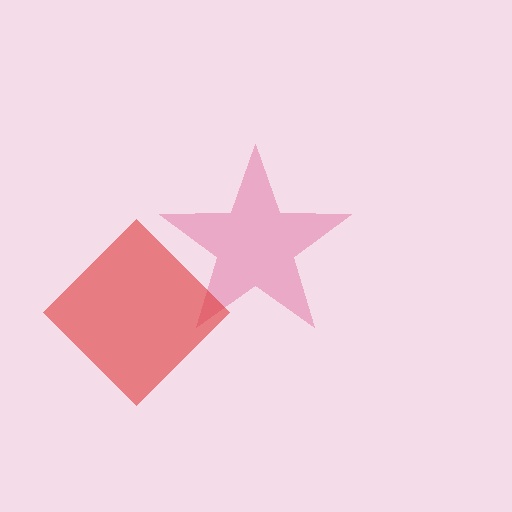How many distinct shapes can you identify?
There are 2 distinct shapes: a pink star, a red diamond.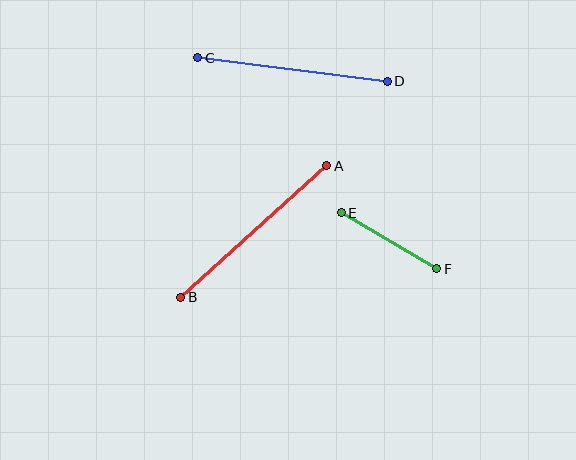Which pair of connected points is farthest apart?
Points A and B are farthest apart.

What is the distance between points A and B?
The distance is approximately 197 pixels.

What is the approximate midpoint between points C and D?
The midpoint is at approximately (293, 70) pixels.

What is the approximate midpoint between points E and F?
The midpoint is at approximately (389, 241) pixels.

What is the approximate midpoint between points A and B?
The midpoint is at approximately (254, 231) pixels.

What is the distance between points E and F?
The distance is approximately 111 pixels.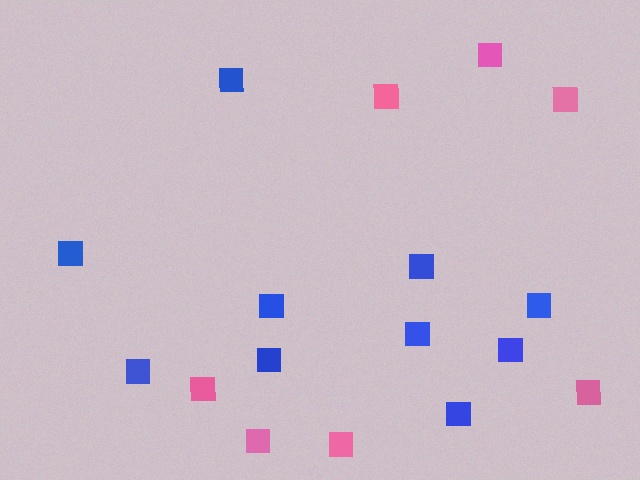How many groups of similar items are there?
There are 2 groups: one group of pink squares (7) and one group of blue squares (10).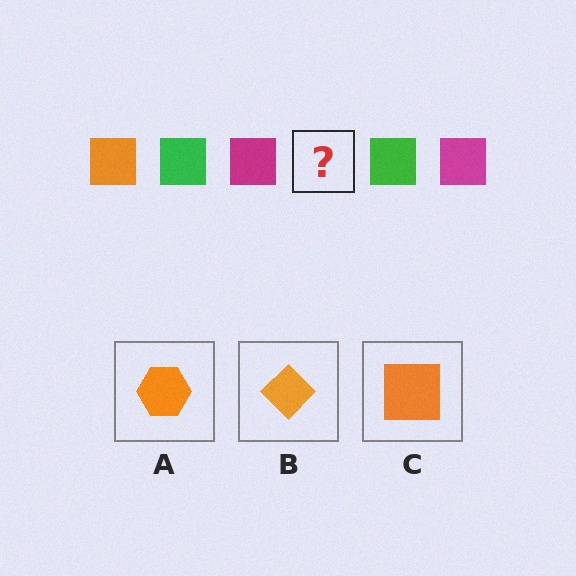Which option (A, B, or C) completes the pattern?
C.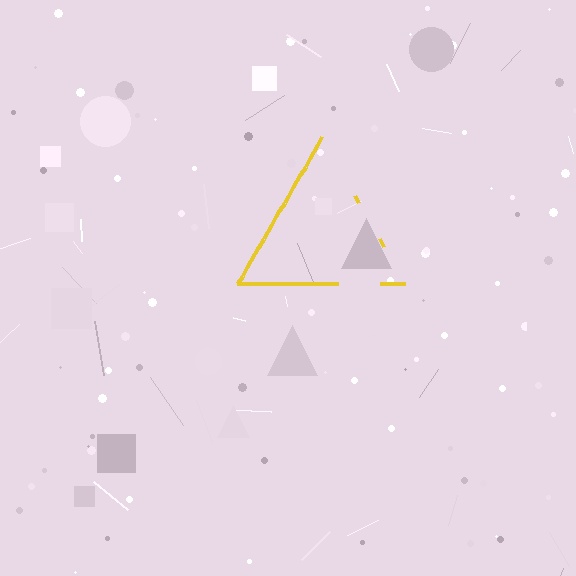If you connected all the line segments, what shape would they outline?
They would outline a triangle.